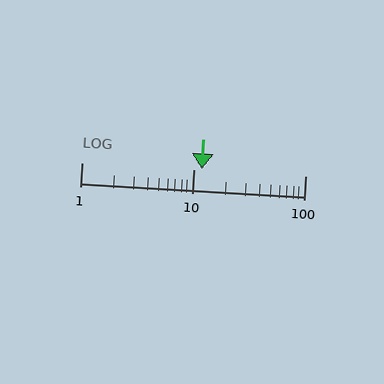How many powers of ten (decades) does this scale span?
The scale spans 2 decades, from 1 to 100.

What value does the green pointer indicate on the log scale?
The pointer indicates approximately 12.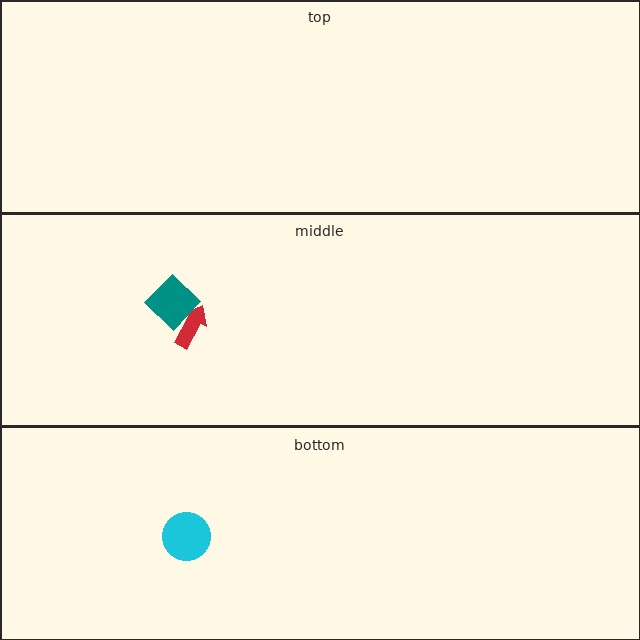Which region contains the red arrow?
The middle region.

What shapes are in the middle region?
The red arrow, the teal diamond.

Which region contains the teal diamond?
The middle region.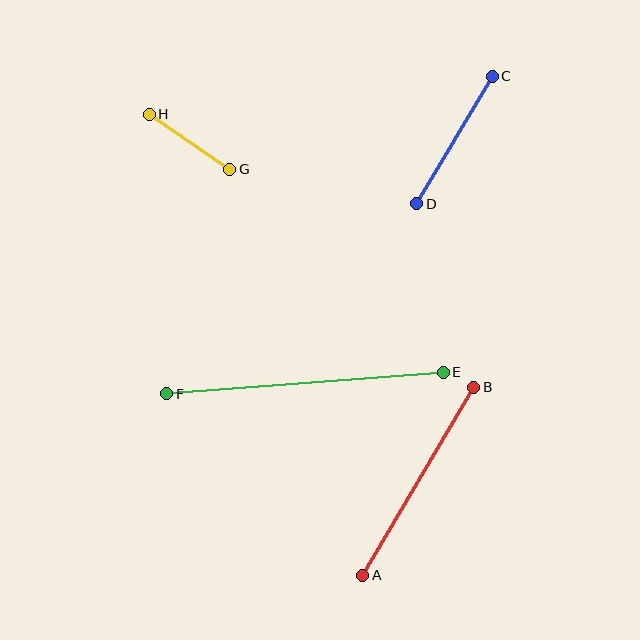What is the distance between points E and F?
The distance is approximately 277 pixels.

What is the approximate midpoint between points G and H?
The midpoint is at approximately (189, 142) pixels.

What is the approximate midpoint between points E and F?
The midpoint is at approximately (305, 383) pixels.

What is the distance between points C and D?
The distance is approximately 148 pixels.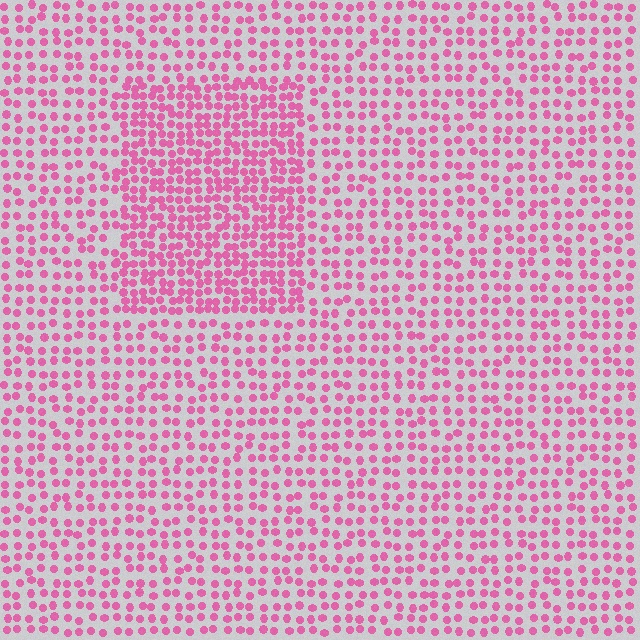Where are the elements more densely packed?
The elements are more densely packed inside the rectangle boundary.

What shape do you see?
I see a rectangle.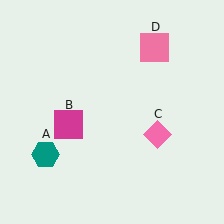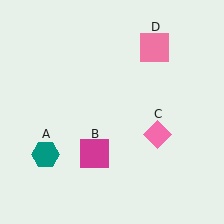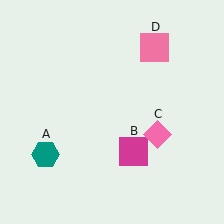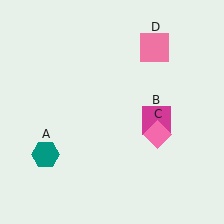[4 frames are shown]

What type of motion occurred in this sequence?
The magenta square (object B) rotated counterclockwise around the center of the scene.